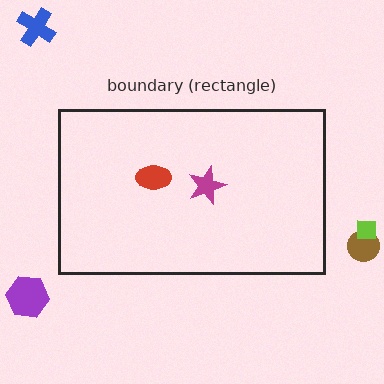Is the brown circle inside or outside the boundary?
Outside.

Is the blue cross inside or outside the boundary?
Outside.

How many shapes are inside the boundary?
2 inside, 4 outside.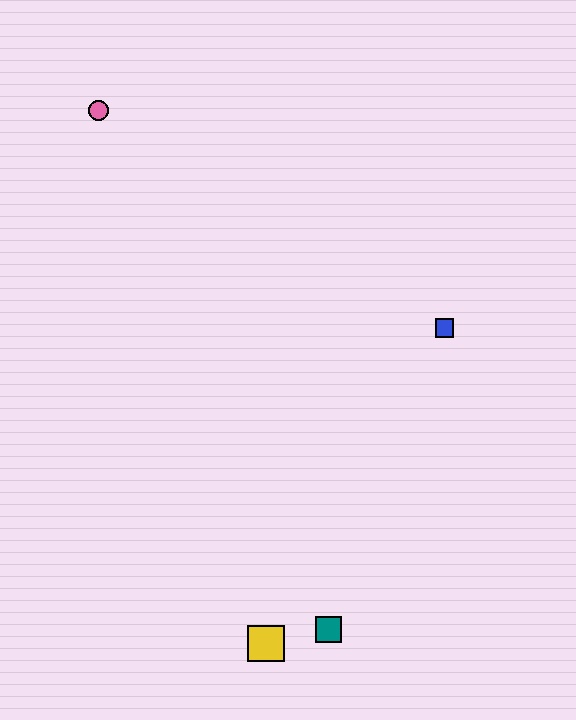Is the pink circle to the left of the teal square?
Yes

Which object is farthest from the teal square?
The pink circle is farthest from the teal square.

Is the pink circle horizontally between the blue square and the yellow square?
No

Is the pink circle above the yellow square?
Yes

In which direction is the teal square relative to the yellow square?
The teal square is to the right of the yellow square.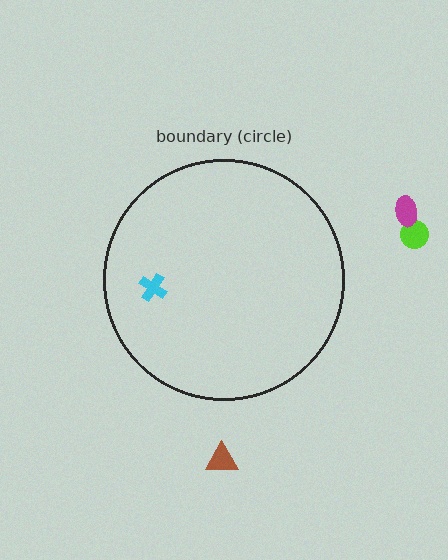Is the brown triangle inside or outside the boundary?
Outside.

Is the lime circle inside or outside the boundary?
Outside.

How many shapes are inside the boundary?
1 inside, 3 outside.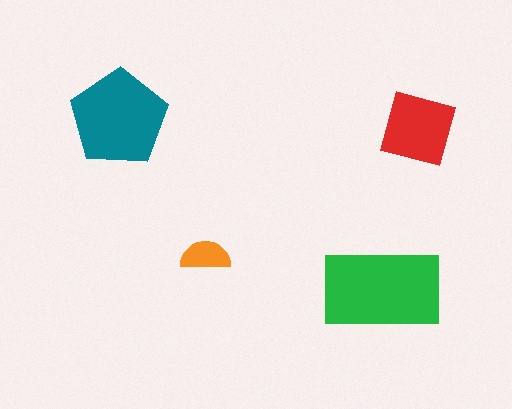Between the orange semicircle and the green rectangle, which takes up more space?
The green rectangle.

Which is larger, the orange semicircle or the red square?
The red square.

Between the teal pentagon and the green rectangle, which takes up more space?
The green rectangle.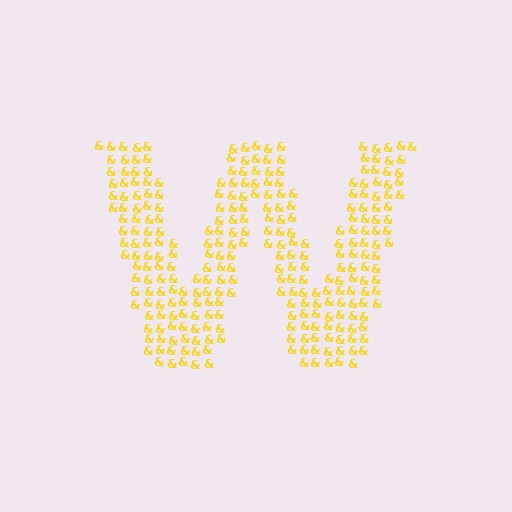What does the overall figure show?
The overall figure shows the letter W.